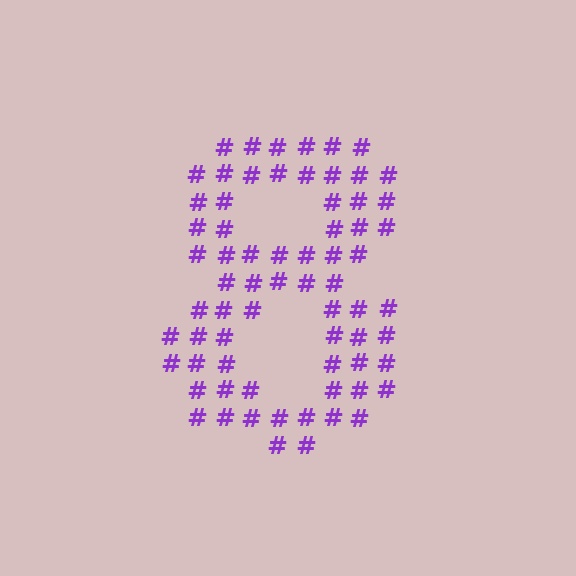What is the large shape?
The large shape is the digit 8.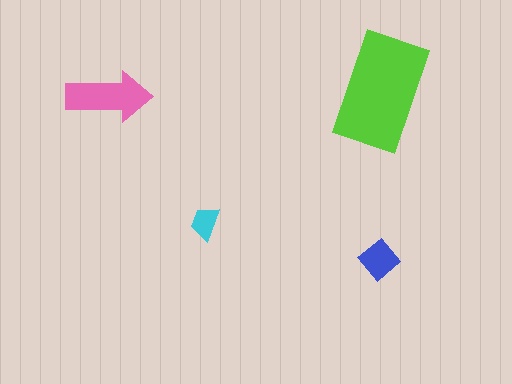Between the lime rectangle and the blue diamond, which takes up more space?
The lime rectangle.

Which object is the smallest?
The cyan trapezoid.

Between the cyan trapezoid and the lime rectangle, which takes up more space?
The lime rectangle.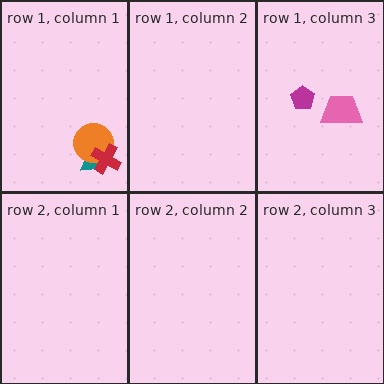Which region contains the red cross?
The row 1, column 1 region.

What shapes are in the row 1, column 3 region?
The pink trapezoid, the magenta pentagon.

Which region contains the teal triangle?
The row 1, column 1 region.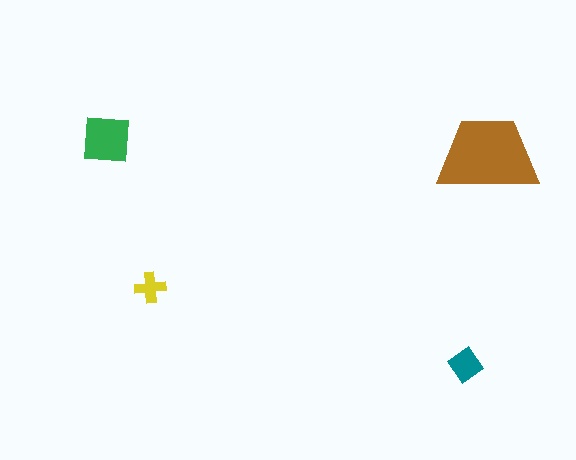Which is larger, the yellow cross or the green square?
The green square.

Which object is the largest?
The brown trapezoid.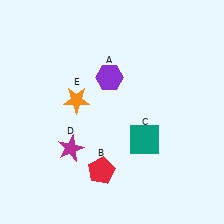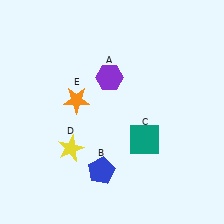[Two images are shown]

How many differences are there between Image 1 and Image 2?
There are 2 differences between the two images.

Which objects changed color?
B changed from red to blue. D changed from magenta to yellow.